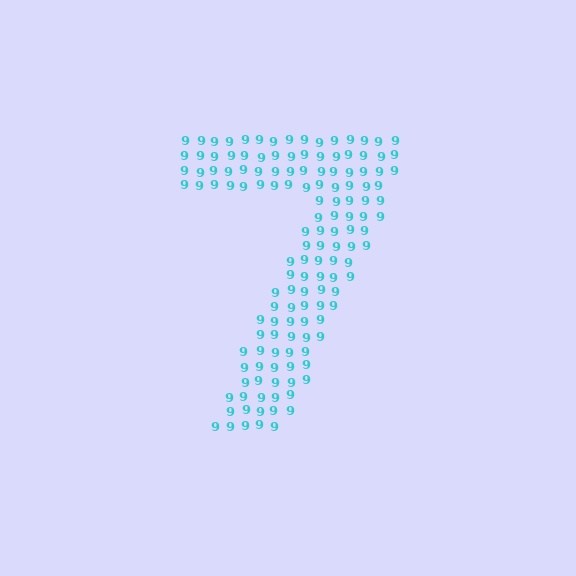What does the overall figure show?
The overall figure shows the digit 7.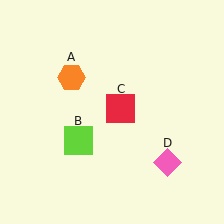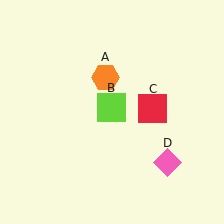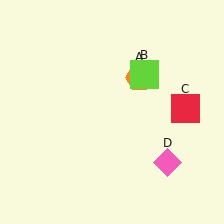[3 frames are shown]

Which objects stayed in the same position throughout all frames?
Pink diamond (object D) remained stationary.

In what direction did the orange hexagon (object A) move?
The orange hexagon (object A) moved right.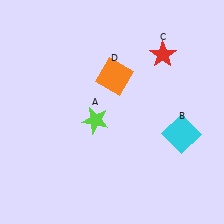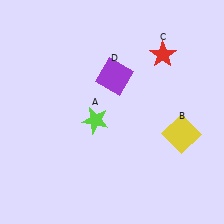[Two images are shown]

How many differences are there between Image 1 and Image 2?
There are 2 differences between the two images.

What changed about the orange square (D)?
In Image 1, D is orange. In Image 2, it changed to purple.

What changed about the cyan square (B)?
In Image 1, B is cyan. In Image 2, it changed to yellow.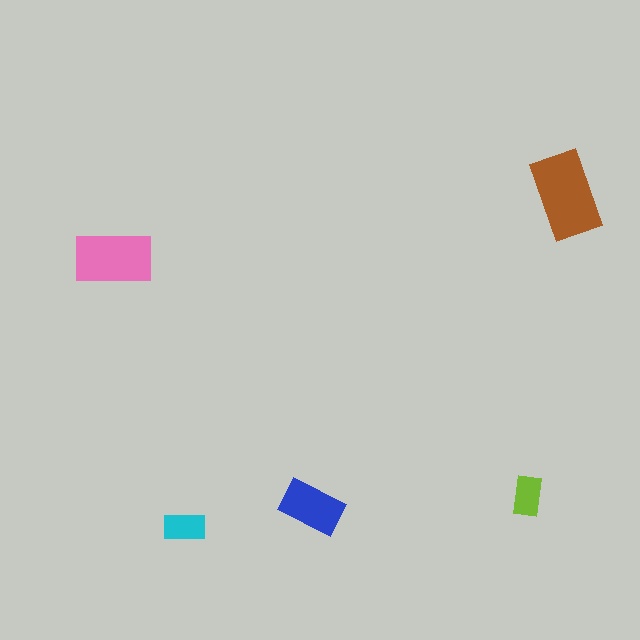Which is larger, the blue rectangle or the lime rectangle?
The blue one.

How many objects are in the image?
There are 5 objects in the image.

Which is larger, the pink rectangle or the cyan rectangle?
The pink one.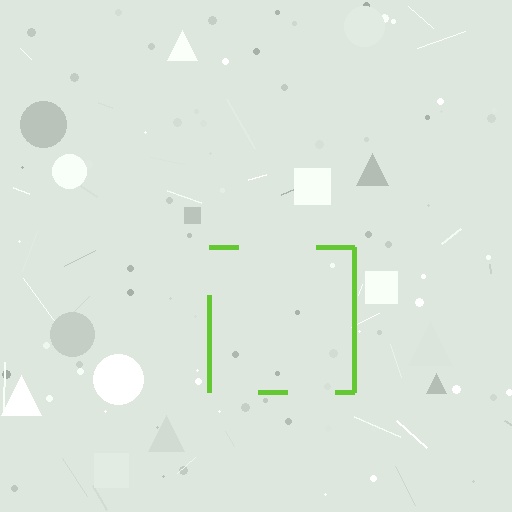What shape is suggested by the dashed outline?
The dashed outline suggests a square.